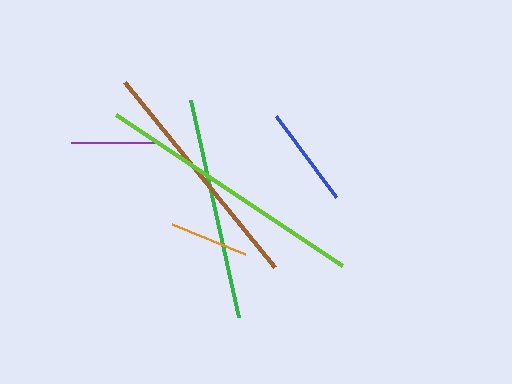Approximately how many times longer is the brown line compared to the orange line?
The brown line is approximately 3.0 times the length of the orange line.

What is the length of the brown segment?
The brown segment is approximately 239 pixels long.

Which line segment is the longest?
The lime line is the longest at approximately 272 pixels.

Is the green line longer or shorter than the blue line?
The green line is longer than the blue line.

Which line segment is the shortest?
The orange line is the shortest at approximately 79 pixels.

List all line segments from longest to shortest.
From longest to shortest: lime, brown, green, blue, purple, orange.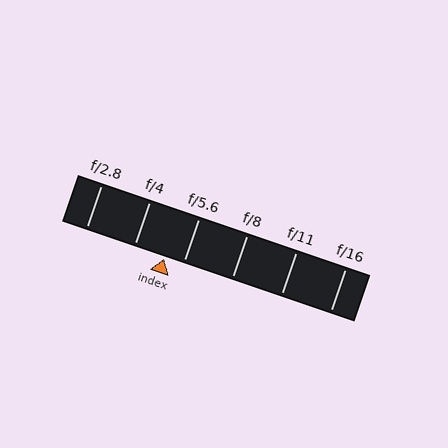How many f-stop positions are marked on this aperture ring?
There are 6 f-stop positions marked.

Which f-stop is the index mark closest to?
The index mark is closest to f/5.6.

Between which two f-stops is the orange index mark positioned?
The index mark is between f/4 and f/5.6.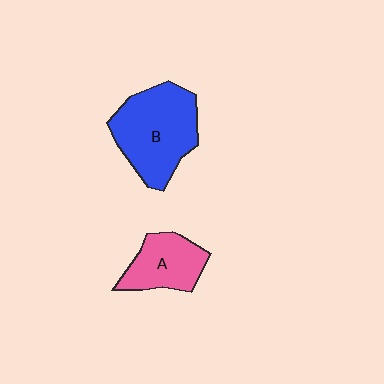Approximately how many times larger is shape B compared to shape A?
Approximately 1.7 times.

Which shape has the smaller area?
Shape A (pink).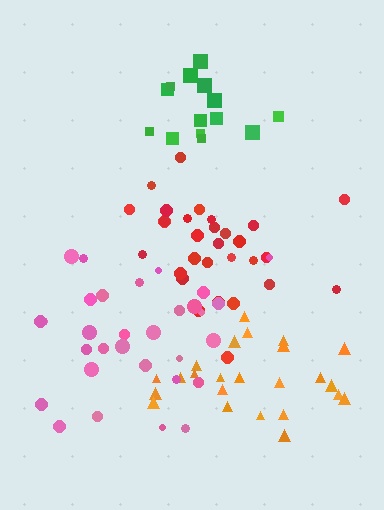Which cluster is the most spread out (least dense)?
Orange.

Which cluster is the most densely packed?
Green.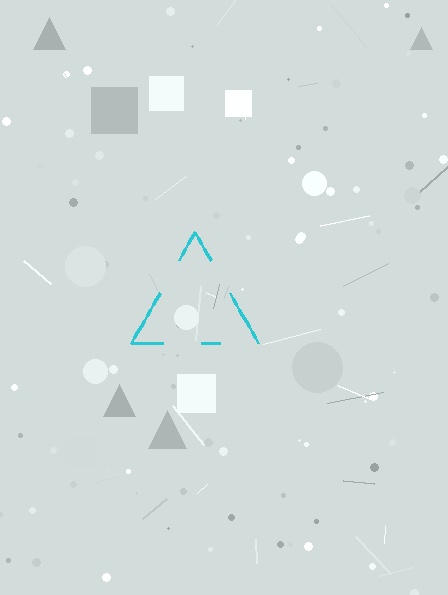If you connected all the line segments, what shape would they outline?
They would outline a triangle.